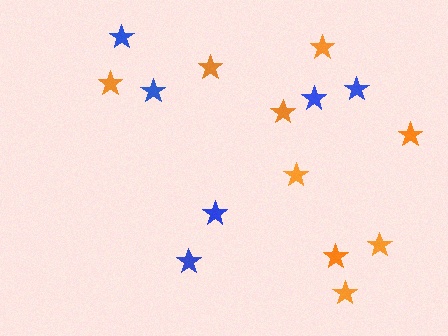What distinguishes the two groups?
There are 2 groups: one group of orange stars (9) and one group of blue stars (6).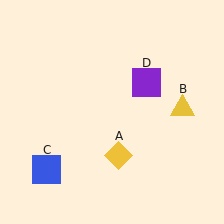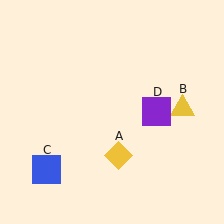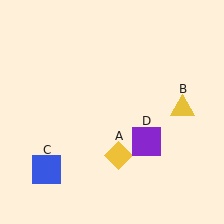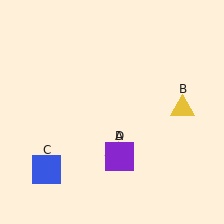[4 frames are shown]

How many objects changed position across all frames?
1 object changed position: purple square (object D).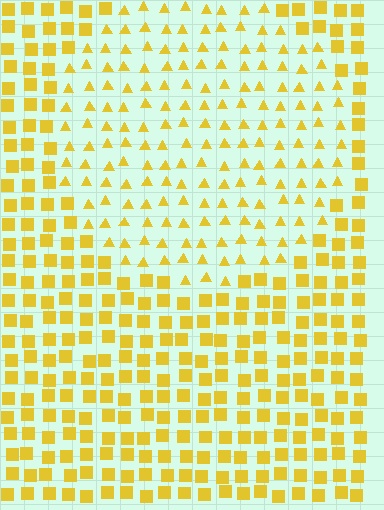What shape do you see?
I see a circle.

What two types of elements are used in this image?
The image uses triangles inside the circle region and squares outside it.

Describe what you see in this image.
The image is filled with small yellow elements arranged in a uniform grid. A circle-shaped region contains triangles, while the surrounding area contains squares. The boundary is defined purely by the change in element shape.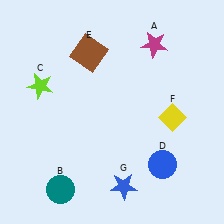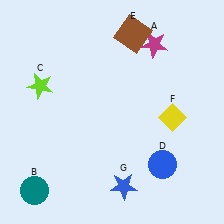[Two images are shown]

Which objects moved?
The objects that moved are: the teal circle (B), the brown square (E).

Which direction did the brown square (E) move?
The brown square (E) moved right.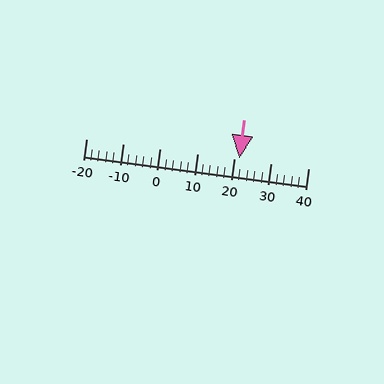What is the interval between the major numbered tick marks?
The major tick marks are spaced 10 units apart.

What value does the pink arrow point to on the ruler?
The pink arrow points to approximately 21.